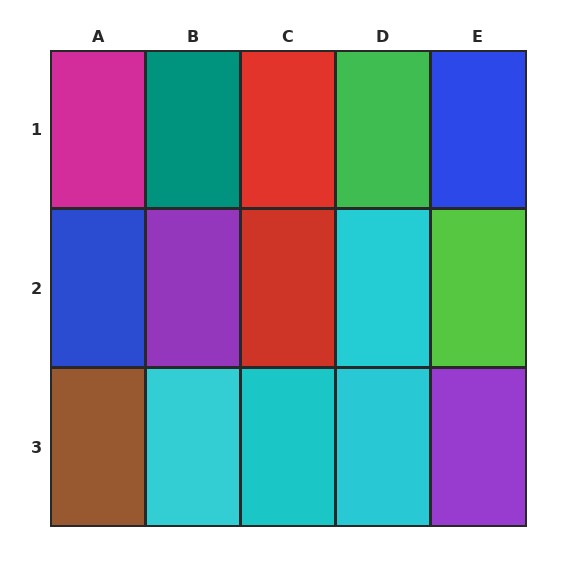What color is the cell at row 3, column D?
Cyan.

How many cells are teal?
1 cell is teal.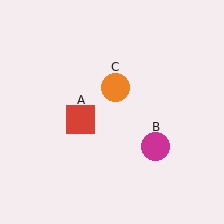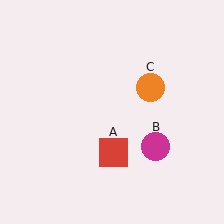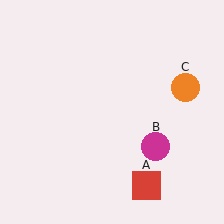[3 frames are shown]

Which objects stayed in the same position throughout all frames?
Magenta circle (object B) remained stationary.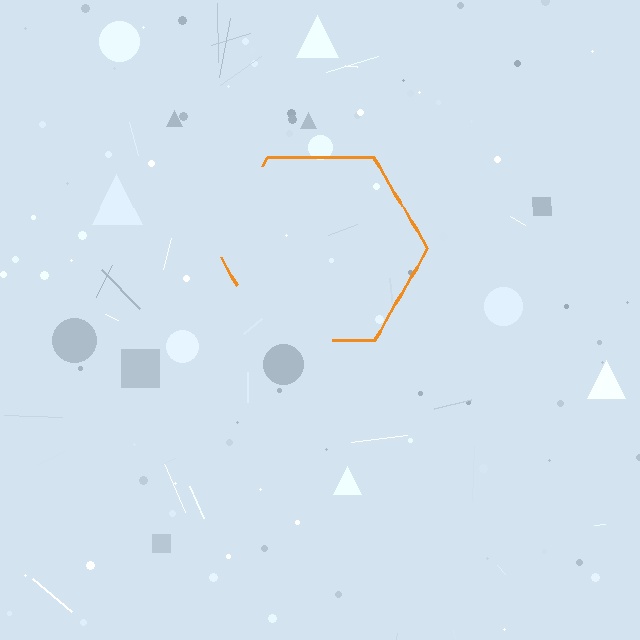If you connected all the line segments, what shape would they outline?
They would outline a hexagon.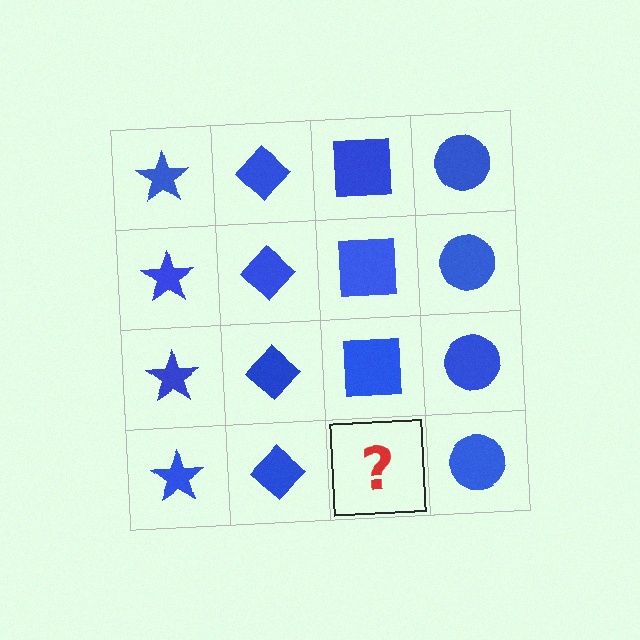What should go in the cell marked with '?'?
The missing cell should contain a blue square.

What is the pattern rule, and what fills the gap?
The rule is that each column has a consistent shape. The gap should be filled with a blue square.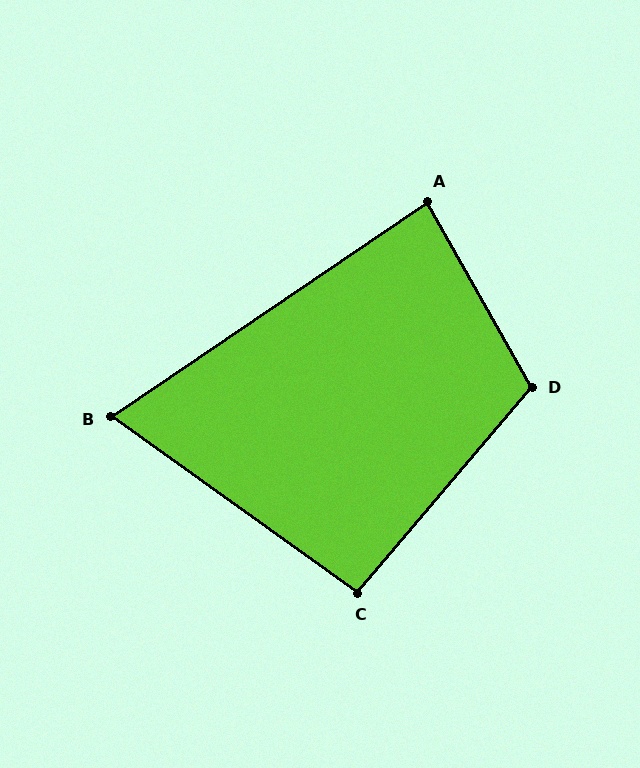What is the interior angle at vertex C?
Approximately 95 degrees (approximately right).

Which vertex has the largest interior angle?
D, at approximately 110 degrees.